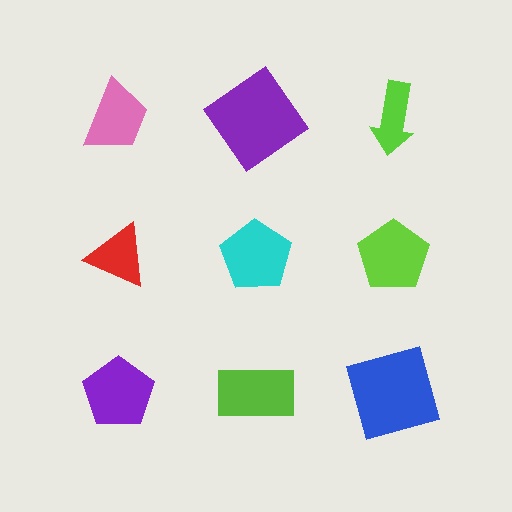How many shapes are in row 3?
3 shapes.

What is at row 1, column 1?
A pink trapezoid.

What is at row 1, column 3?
A lime arrow.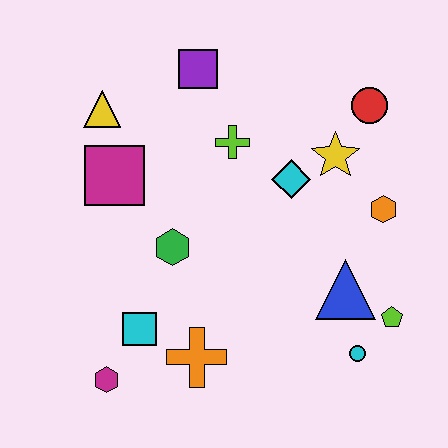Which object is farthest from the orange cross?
The red circle is farthest from the orange cross.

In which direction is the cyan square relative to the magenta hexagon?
The cyan square is above the magenta hexagon.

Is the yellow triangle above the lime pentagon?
Yes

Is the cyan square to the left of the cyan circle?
Yes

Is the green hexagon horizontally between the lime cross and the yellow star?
No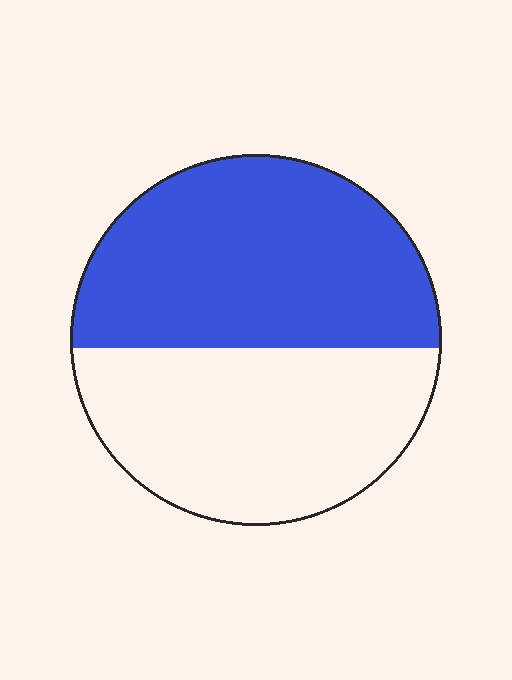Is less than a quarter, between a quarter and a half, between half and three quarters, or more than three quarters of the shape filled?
Between half and three quarters.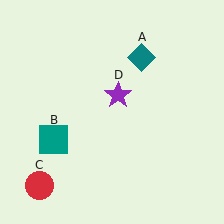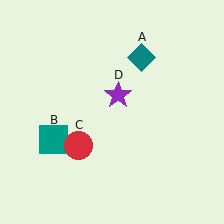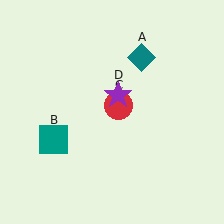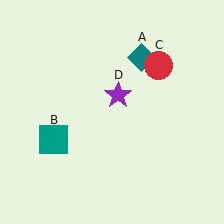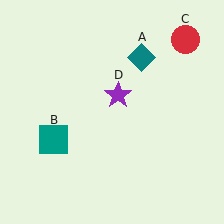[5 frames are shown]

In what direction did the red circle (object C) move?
The red circle (object C) moved up and to the right.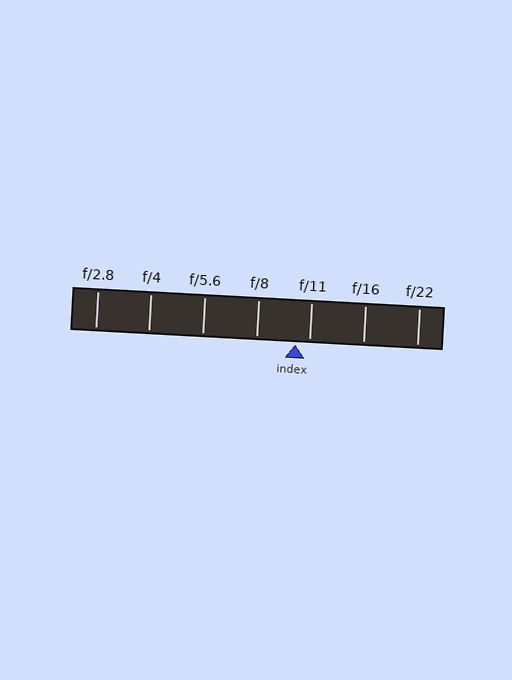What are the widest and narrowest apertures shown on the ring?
The widest aperture shown is f/2.8 and the narrowest is f/22.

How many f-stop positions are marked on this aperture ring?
There are 7 f-stop positions marked.